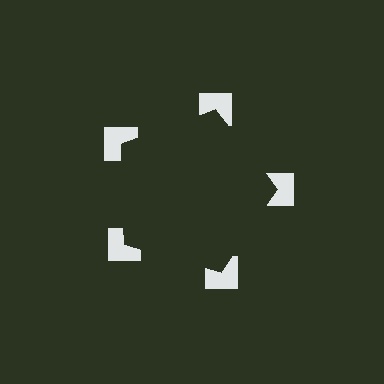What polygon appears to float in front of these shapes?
An illusory pentagon — its edges are inferred from the aligned wedge cuts in the notched squares, not physically drawn.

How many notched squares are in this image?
There are 5 — one at each vertex of the illusory pentagon.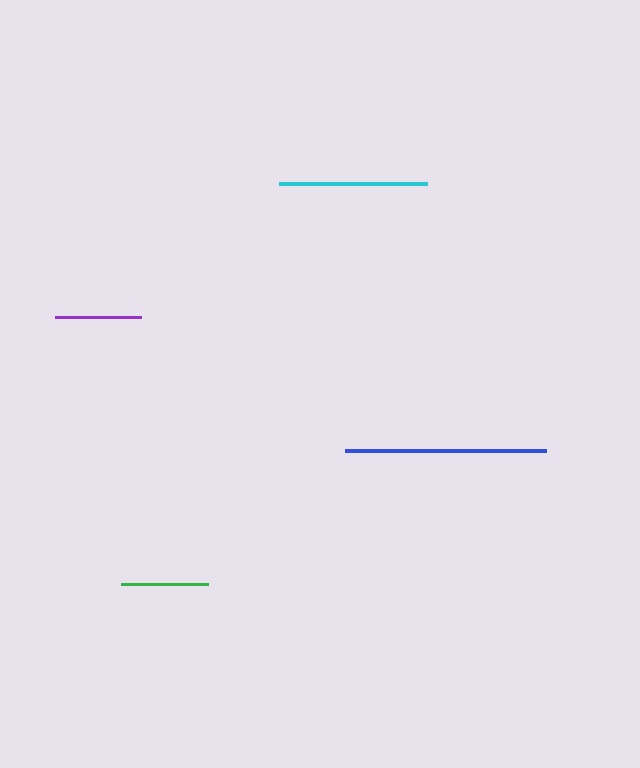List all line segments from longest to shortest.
From longest to shortest: blue, cyan, green, purple.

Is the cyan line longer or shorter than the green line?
The cyan line is longer than the green line.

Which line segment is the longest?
The blue line is the longest at approximately 201 pixels.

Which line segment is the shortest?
The purple line is the shortest at approximately 86 pixels.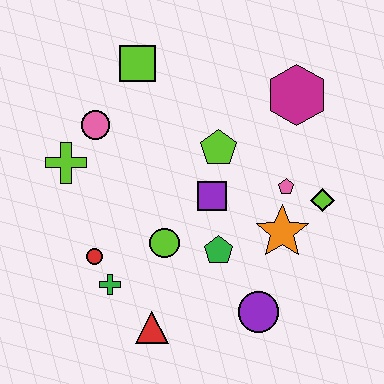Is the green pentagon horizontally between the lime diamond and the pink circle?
Yes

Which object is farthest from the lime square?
The purple circle is farthest from the lime square.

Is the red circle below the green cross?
No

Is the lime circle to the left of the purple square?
Yes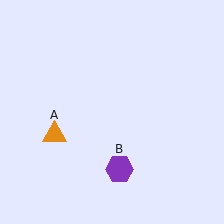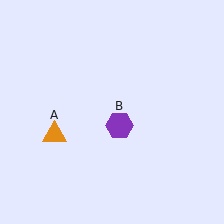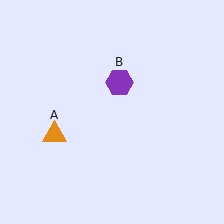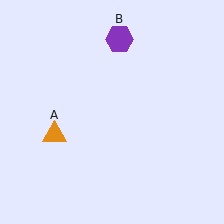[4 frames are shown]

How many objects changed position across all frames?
1 object changed position: purple hexagon (object B).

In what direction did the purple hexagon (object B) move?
The purple hexagon (object B) moved up.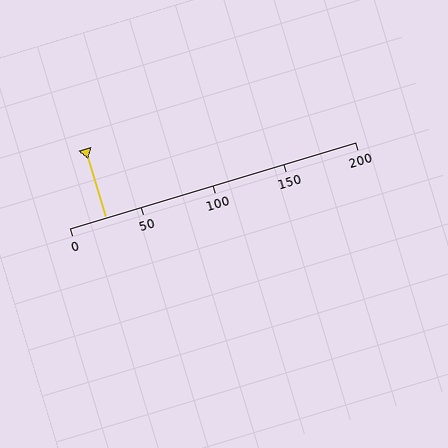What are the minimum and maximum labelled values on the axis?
The axis runs from 0 to 200.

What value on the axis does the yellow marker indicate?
The marker indicates approximately 25.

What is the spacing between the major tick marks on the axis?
The major ticks are spaced 50 apart.